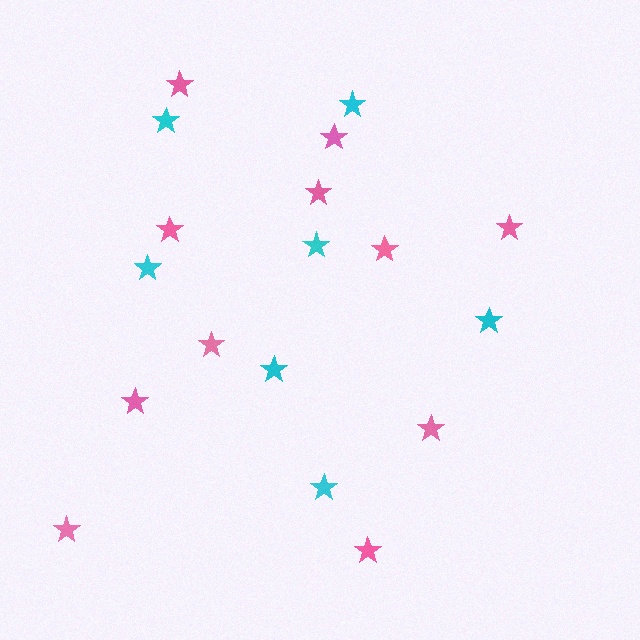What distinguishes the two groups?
There are 2 groups: one group of pink stars (11) and one group of cyan stars (7).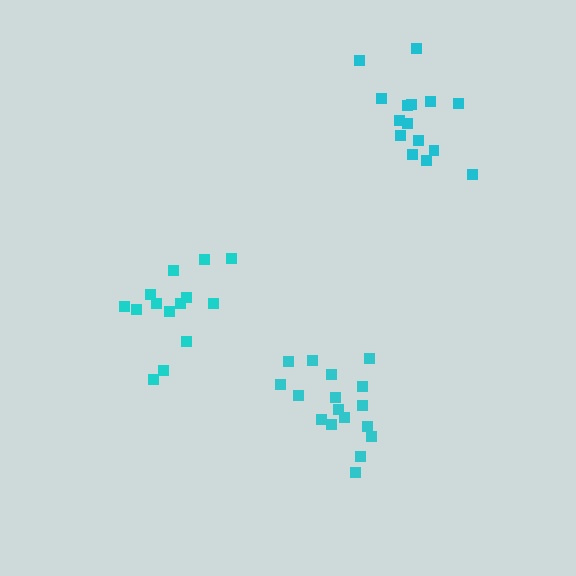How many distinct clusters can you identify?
There are 3 distinct clusters.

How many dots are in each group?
Group 1: 14 dots, Group 2: 15 dots, Group 3: 17 dots (46 total).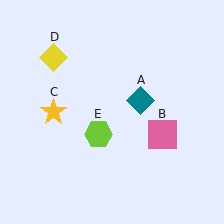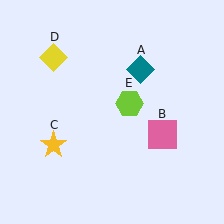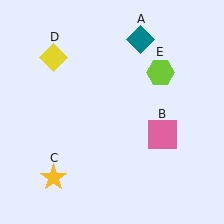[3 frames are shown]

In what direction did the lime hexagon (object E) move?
The lime hexagon (object E) moved up and to the right.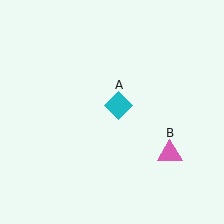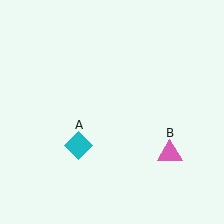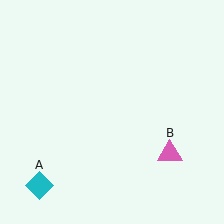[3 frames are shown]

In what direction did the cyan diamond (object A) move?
The cyan diamond (object A) moved down and to the left.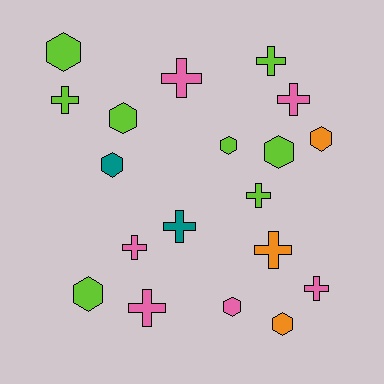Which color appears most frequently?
Lime, with 8 objects.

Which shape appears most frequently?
Cross, with 10 objects.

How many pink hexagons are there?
There is 1 pink hexagon.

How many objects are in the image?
There are 19 objects.